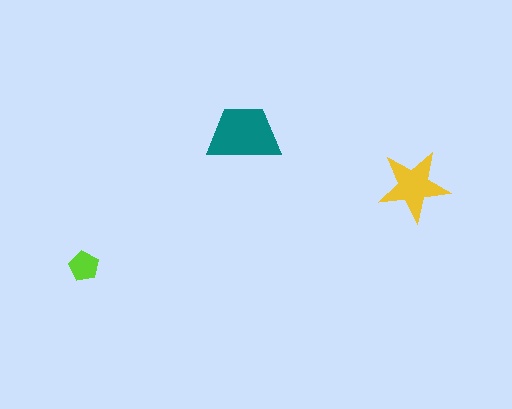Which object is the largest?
The teal trapezoid.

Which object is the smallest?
The lime pentagon.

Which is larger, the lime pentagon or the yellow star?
The yellow star.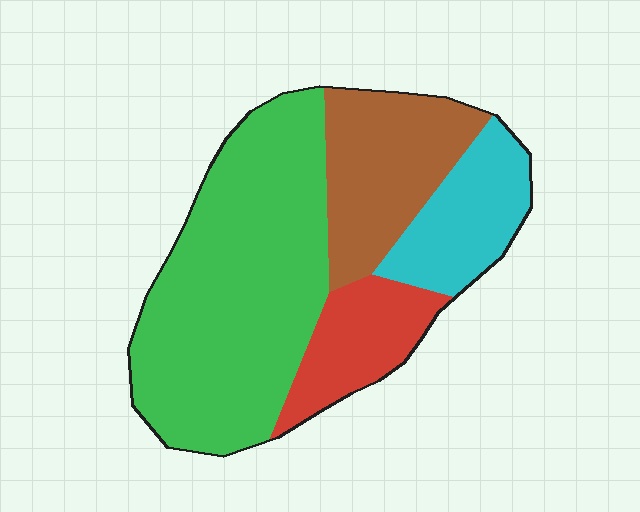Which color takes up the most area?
Green, at roughly 50%.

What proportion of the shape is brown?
Brown takes up about one fifth (1/5) of the shape.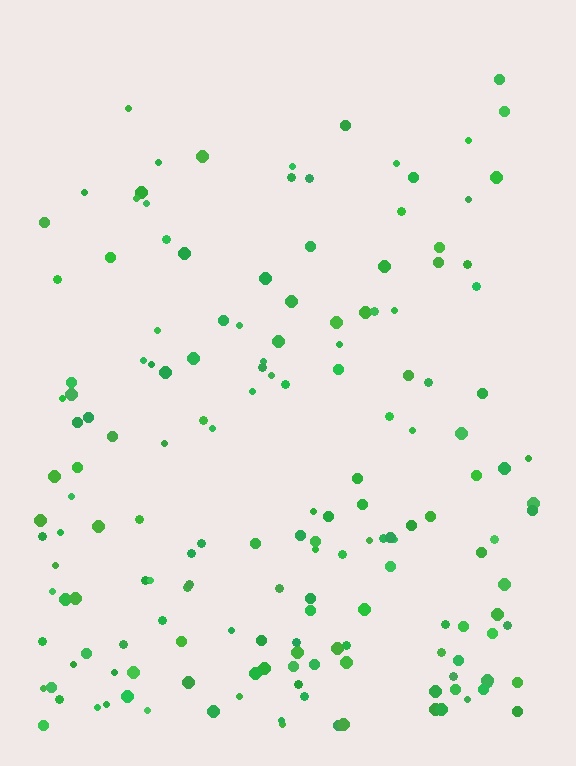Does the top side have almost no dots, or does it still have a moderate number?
Still a moderate number, just noticeably fewer than the bottom.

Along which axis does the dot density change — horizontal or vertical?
Vertical.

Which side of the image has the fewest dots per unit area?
The top.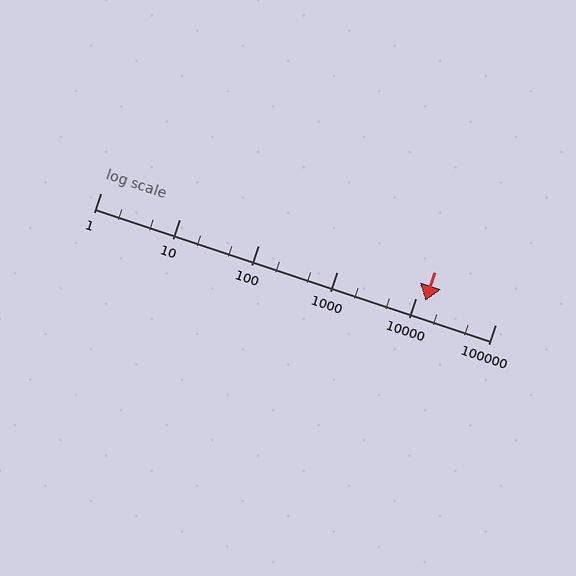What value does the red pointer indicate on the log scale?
The pointer indicates approximately 13000.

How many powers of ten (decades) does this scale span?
The scale spans 5 decades, from 1 to 100000.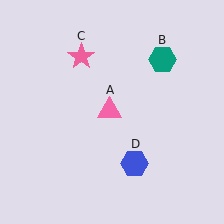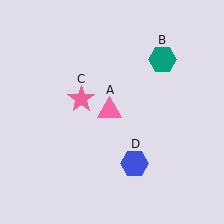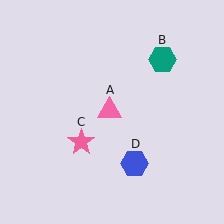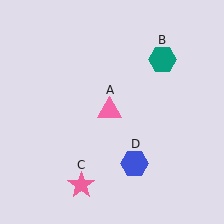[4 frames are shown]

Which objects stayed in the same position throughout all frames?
Pink triangle (object A) and teal hexagon (object B) and blue hexagon (object D) remained stationary.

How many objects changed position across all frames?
1 object changed position: pink star (object C).